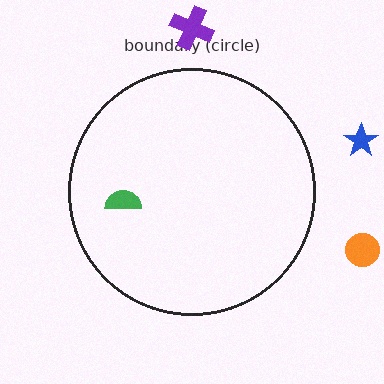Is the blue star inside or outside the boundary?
Outside.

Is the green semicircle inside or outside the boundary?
Inside.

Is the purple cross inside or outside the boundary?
Outside.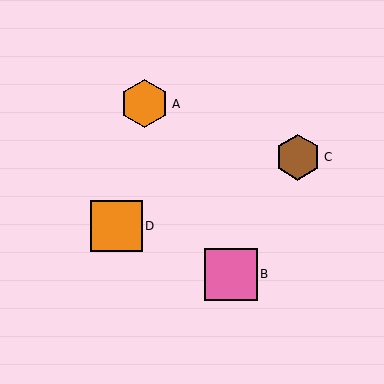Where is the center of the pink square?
The center of the pink square is at (231, 274).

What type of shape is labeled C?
Shape C is a brown hexagon.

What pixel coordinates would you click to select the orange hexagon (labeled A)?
Click at (144, 104) to select the orange hexagon A.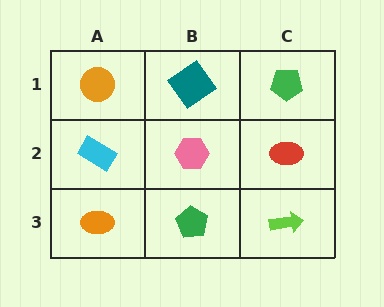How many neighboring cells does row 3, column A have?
2.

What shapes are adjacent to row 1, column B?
A pink hexagon (row 2, column B), an orange circle (row 1, column A), a green pentagon (row 1, column C).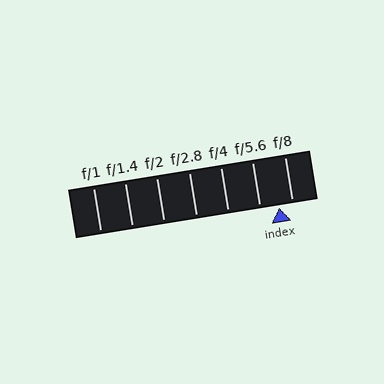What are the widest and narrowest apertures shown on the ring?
The widest aperture shown is f/1 and the narrowest is f/8.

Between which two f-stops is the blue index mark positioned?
The index mark is between f/5.6 and f/8.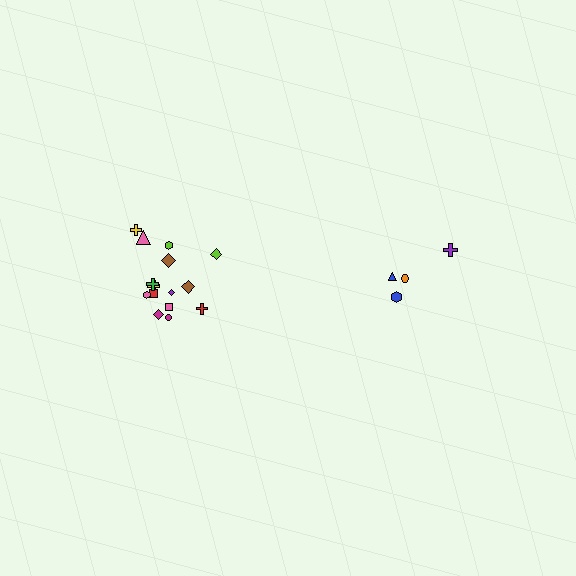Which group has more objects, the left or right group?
The left group.